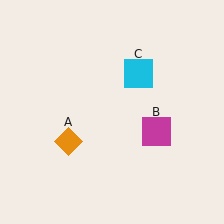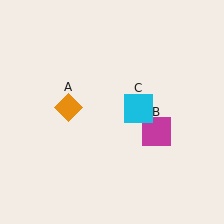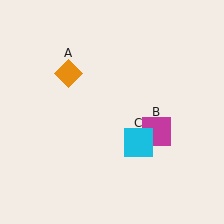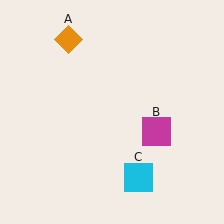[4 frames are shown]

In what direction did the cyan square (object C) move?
The cyan square (object C) moved down.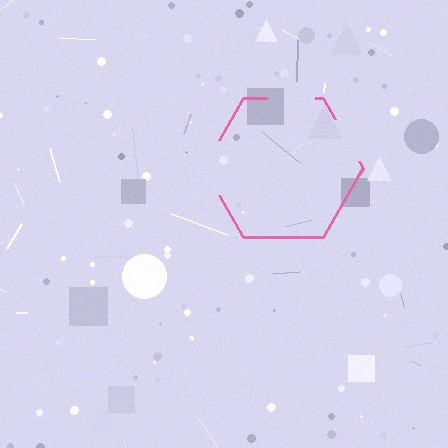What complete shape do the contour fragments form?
The contour fragments form a hexagon.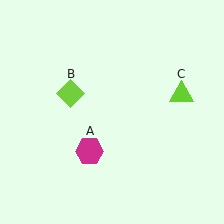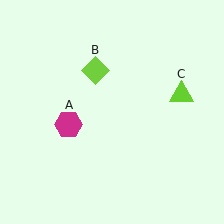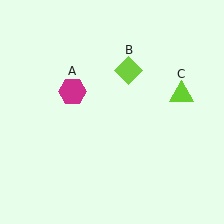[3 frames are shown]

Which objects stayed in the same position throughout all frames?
Lime triangle (object C) remained stationary.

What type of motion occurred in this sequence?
The magenta hexagon (object A), lime diamond (object B) rotated clockwise around the center of the scene.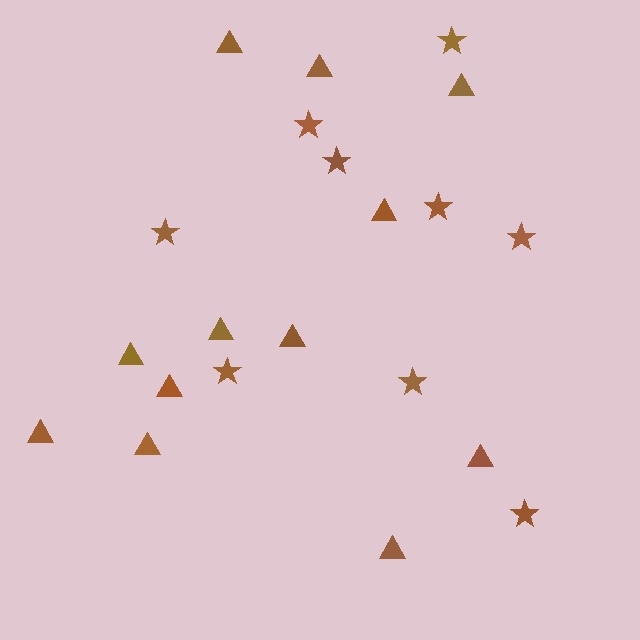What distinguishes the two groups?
There are 2 groups: one group of triangles (12) and one group of stars (9).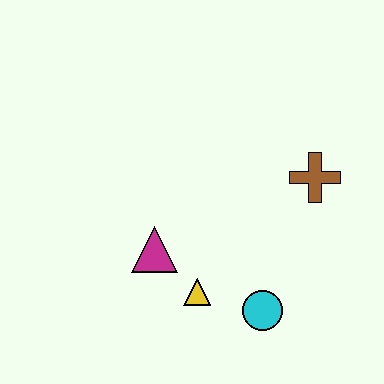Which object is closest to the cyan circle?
The yellow triangle is closest to the cyan circle.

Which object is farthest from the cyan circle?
The brown cross is farthest from the cyan circle.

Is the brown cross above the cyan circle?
Yes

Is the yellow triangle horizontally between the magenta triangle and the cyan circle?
Yes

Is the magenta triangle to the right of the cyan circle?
No